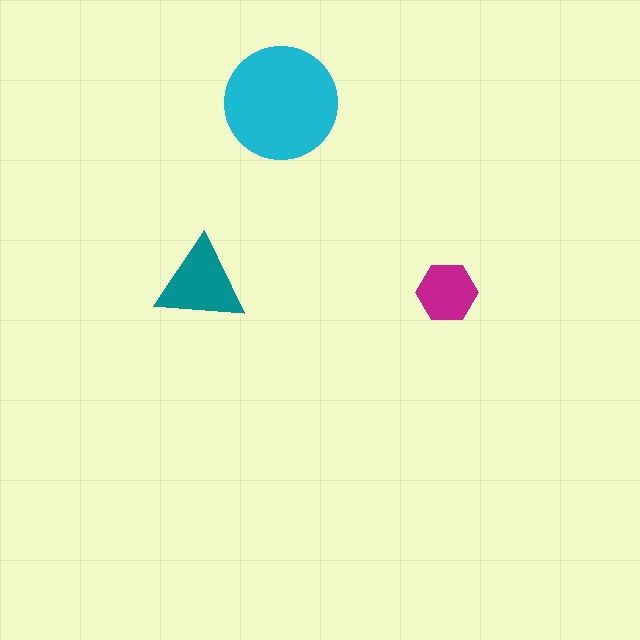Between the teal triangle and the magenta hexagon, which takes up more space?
The teal triangle.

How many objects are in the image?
There are 3 objects in the image.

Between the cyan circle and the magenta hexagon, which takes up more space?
The cyan circle.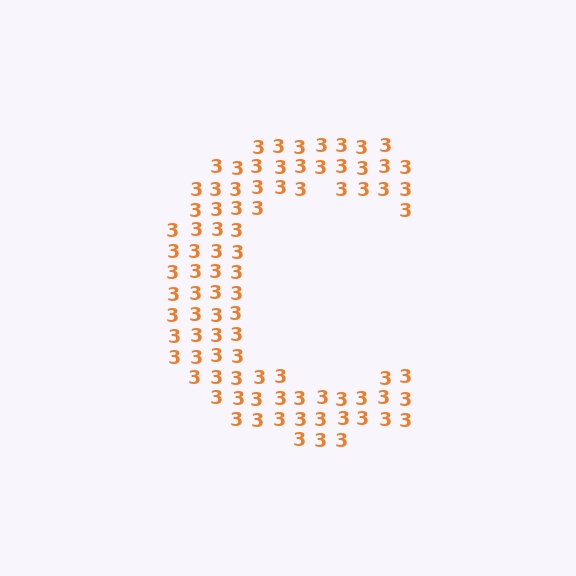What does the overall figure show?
The overall figure shows the letter C.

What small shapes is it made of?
It is made of small digit 3's.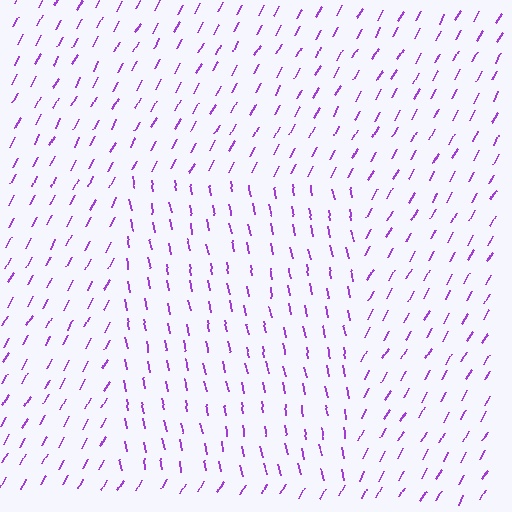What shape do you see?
I see a rectangle.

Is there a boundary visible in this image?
Yes, there is a texture boundary formed by a change in line orientation.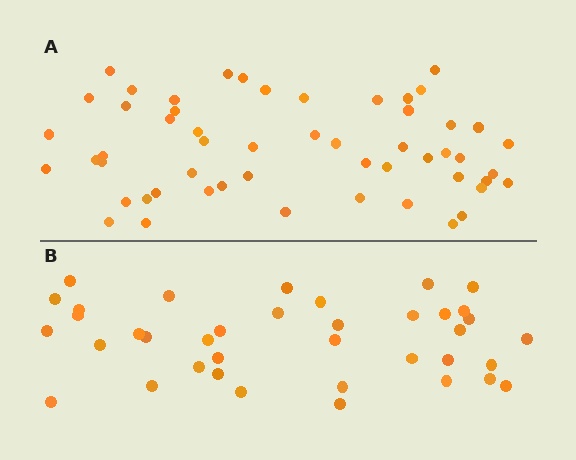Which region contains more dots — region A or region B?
Region A (the top region) has more dots.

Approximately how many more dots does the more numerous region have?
Region A has approximately 15 more dots than region B.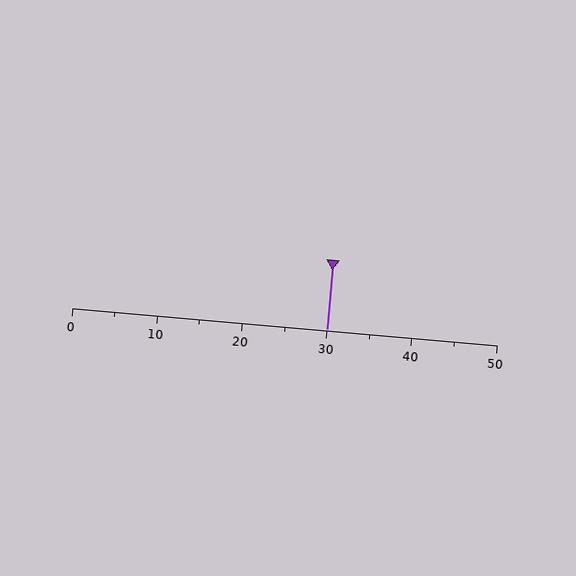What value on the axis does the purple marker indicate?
The marker indicates approximately 30.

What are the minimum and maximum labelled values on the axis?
The axis runs from 0 to 50.